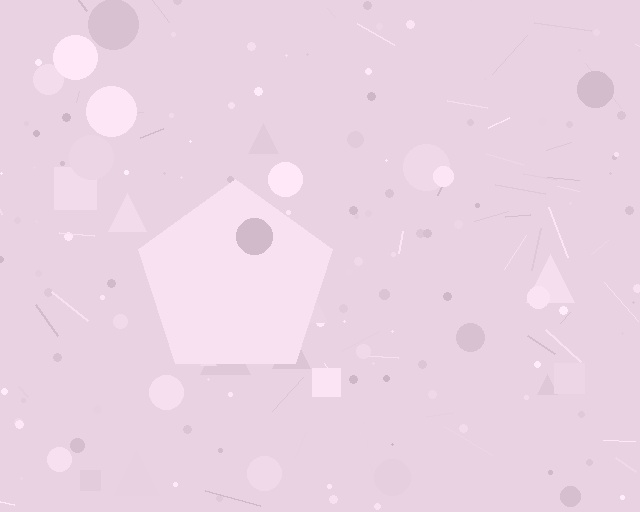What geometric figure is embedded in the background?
A pentagon is embedded in the background.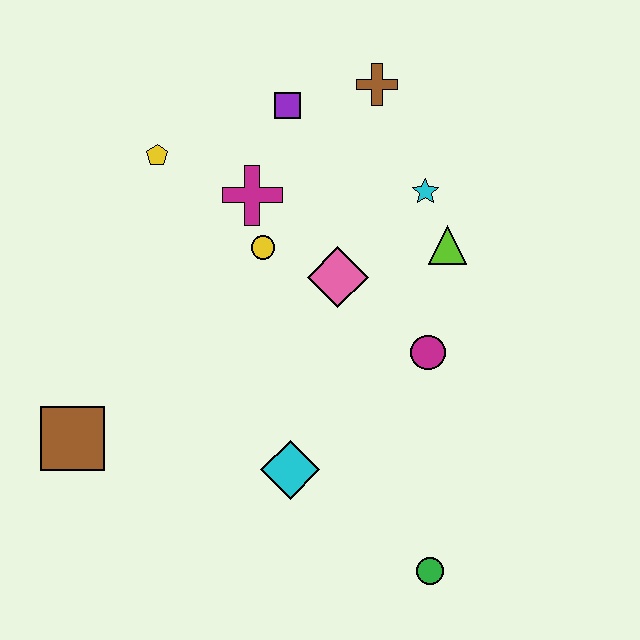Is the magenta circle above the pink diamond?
No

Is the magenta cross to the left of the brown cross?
Yes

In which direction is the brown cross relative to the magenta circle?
The brown cross is above the magenta circle.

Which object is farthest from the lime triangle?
The brown square is farthest from the lime triangle.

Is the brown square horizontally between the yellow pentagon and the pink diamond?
No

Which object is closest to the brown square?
The cyan diamond is closest to the brown square.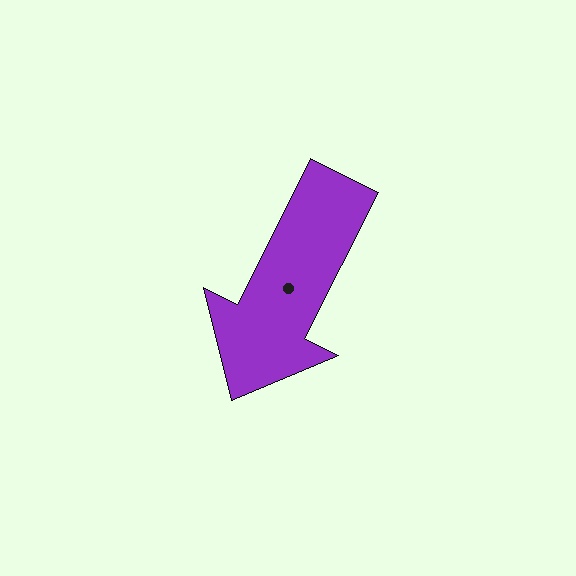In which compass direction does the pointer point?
Southwest.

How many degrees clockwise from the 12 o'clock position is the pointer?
Approximately 207 degrees.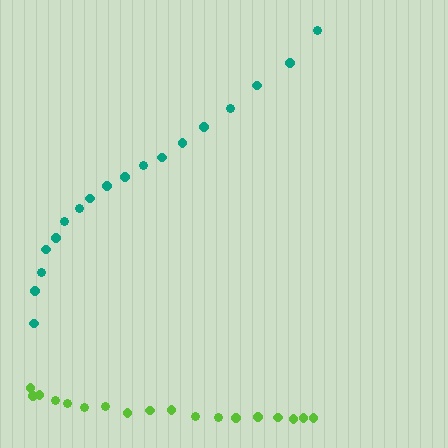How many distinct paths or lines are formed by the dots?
There are 2 distinct paths.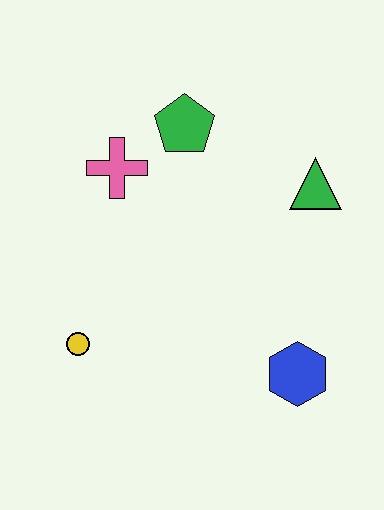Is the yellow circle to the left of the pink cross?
Yes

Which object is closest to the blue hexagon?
The green triangle is closest to the blue hexagon.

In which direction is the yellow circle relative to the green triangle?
The yellow circle is to the left of the green triangle.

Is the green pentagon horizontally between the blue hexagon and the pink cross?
Yes